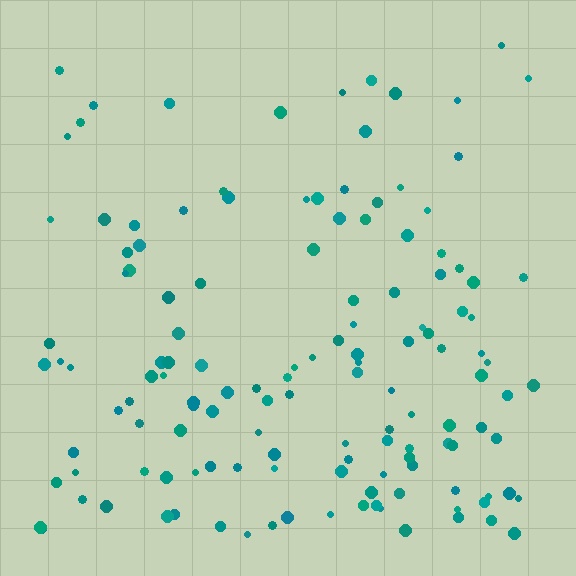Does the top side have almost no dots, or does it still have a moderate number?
Still a moderate number, just noticeably fewer than the bottom.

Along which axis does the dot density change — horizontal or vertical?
Vertical.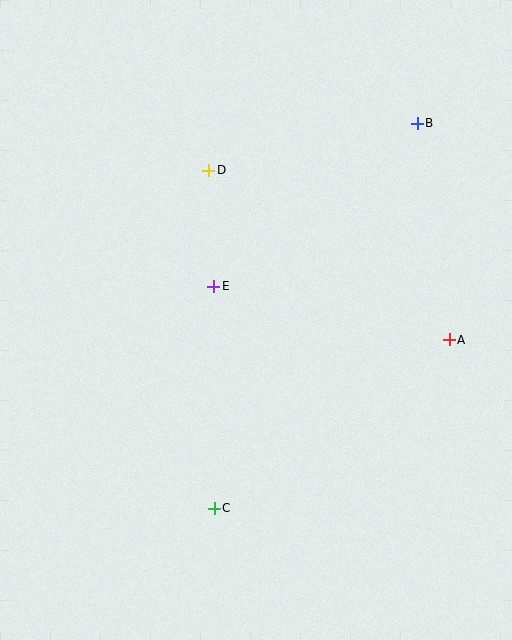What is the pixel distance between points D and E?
The distance between D and E is 116 pixels.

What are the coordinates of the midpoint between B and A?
The midpoint between B and A is at (433, 231).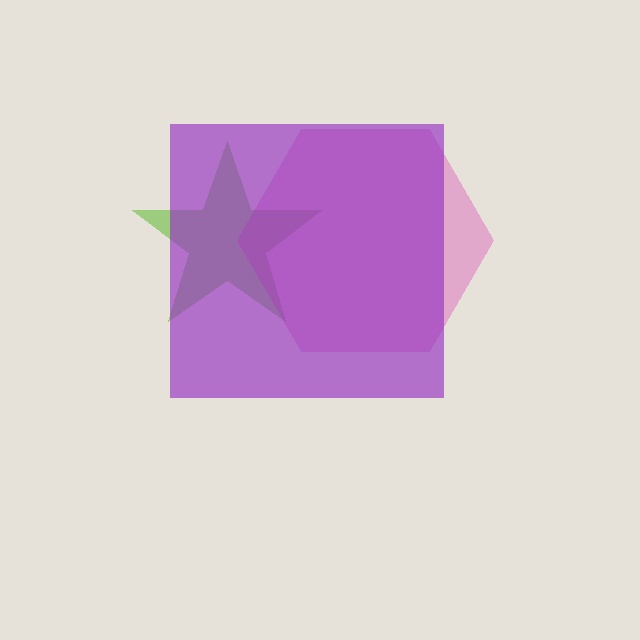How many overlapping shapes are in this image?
There are 3 overlapping shapes in the image.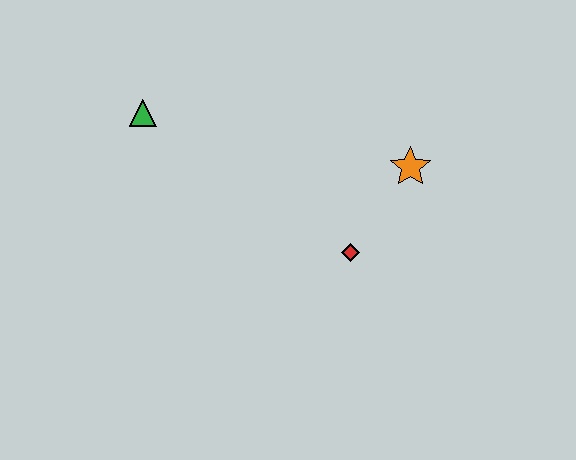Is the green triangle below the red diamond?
No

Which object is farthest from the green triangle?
The orange star is farthest from the green triangle.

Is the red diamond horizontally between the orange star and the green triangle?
Yes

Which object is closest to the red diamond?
The orange star is closest to the red diamond.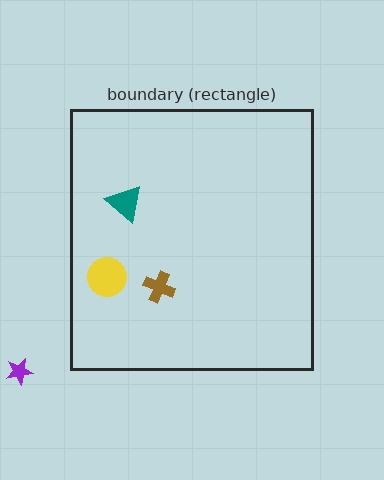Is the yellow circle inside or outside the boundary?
Inside.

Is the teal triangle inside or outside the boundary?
Inside.